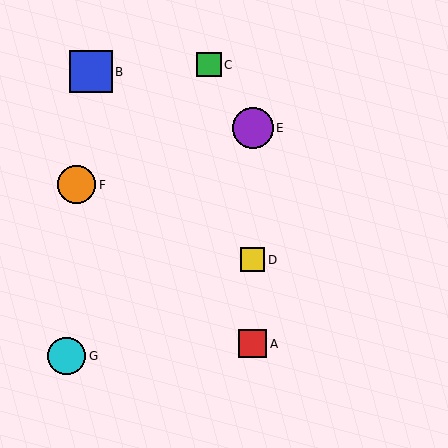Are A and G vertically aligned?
No, A is at x≈253 and G is at x≈67.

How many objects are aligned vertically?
3 objects (A, D, E) are aligned vertically.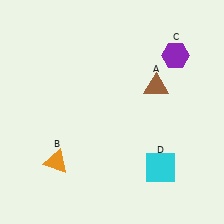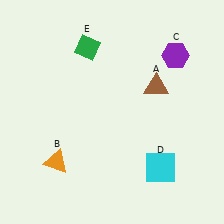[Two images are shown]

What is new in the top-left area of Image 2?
A green diamond (E) was added in the top-left area of Image 2.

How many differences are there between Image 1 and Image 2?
There is 1 difference between the two images.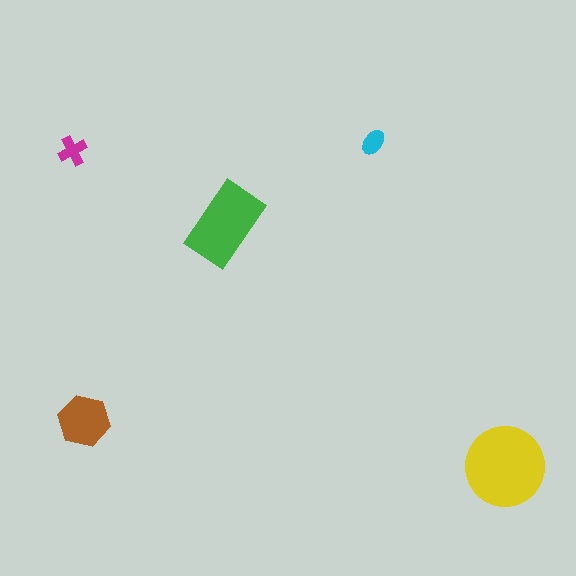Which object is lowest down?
The yellow circle is bottommost.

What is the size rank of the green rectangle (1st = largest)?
2nd.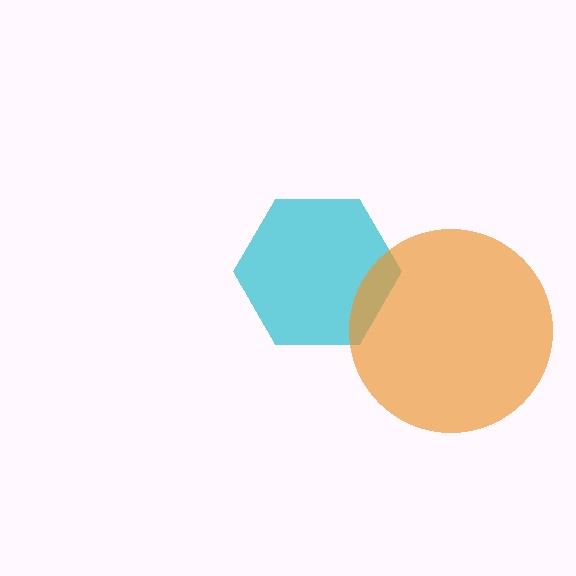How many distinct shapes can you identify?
There are 2 distinct shapes: a cyan hexagon, an orange circle.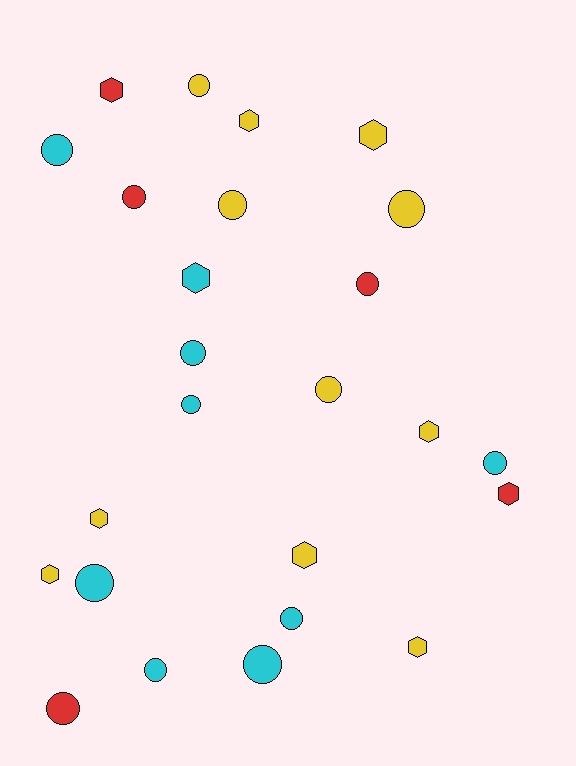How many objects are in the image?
There are 25 objects.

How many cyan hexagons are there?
There is 1 cyan hexagon.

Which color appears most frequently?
Yellow, with 11 objects.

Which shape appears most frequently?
Circle, with 15 objects.